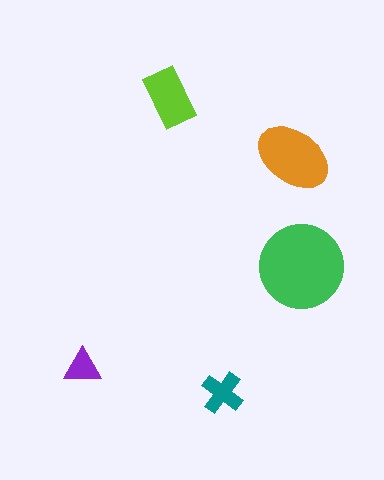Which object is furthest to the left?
The purple triangle is leftmost.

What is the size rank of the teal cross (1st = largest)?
4th.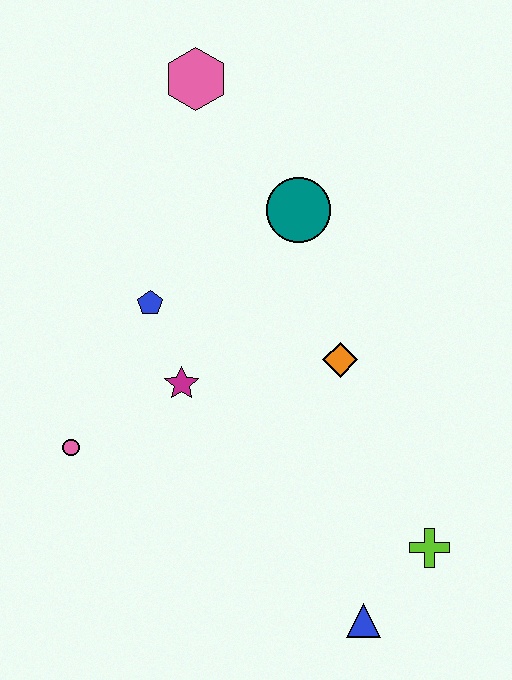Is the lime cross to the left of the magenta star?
No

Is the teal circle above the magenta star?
Yes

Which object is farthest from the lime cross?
The pink hexagon is farthest from the lime cross.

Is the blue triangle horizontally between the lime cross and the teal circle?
Yes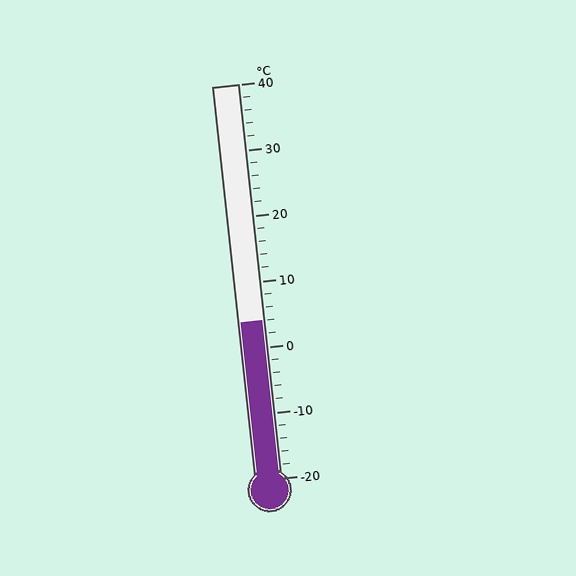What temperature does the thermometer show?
The thermometer shows approximately 4°C.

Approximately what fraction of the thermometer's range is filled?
The thermometer is filled to approximately 40% of its range.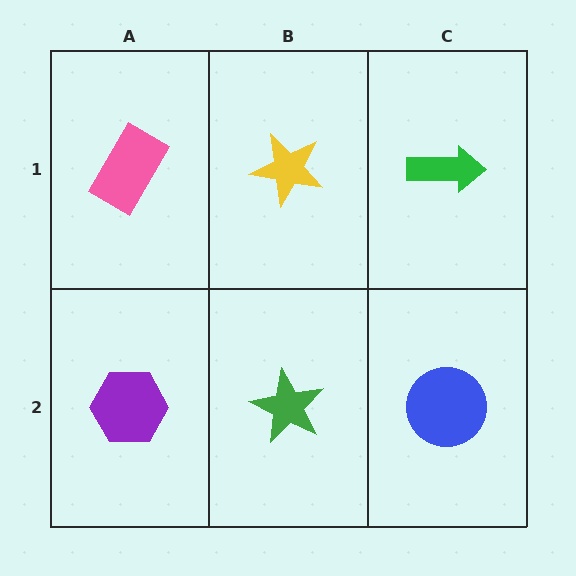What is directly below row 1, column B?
A green star.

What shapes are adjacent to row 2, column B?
A yellow star (row 1, column B), a purple hexagon (row 2, column A), a blue circle (row 2, column C).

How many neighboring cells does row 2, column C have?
2.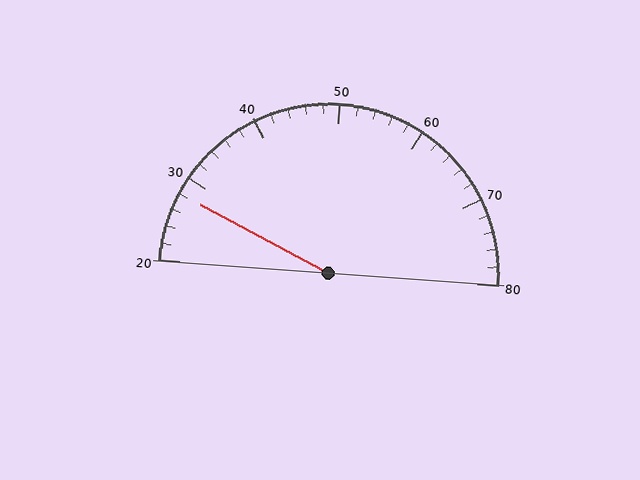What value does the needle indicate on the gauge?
The needle indicates approximately 28.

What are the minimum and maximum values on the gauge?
The gauge ranges from 20 to 80.